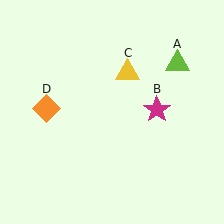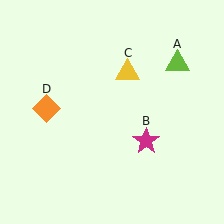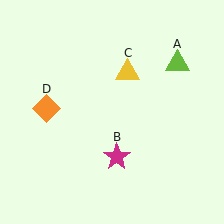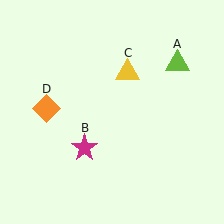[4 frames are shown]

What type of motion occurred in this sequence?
The magenta star (object B) rotated clockwise around the center of the scene.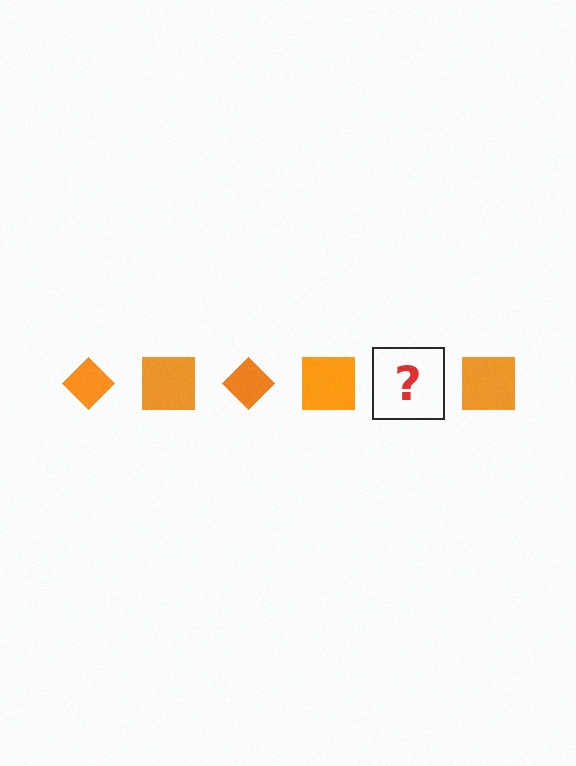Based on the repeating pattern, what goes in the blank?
The blank should be an orange diamond.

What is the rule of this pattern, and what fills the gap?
The rule is that the pattern cycles through diamond, square shapes in orange. The gap should be filled with an orange diamond.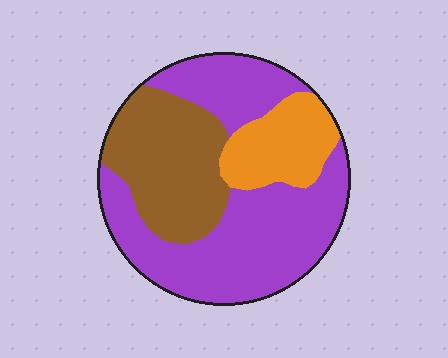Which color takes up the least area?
Orange, at roughly 15%.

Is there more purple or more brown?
Purple.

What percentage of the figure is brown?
Brown covers 28% of the figure.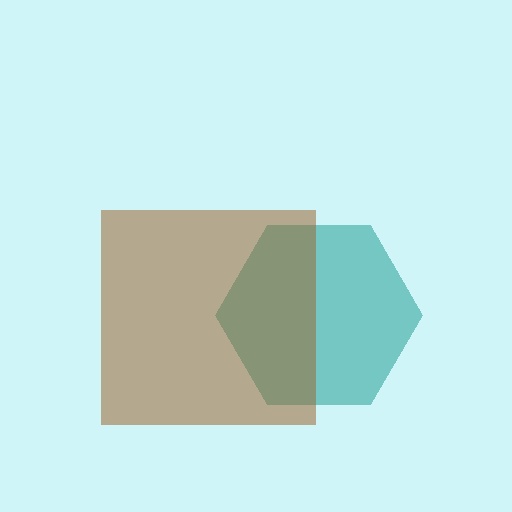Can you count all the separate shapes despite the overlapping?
Yes, there are 2 separate shapes.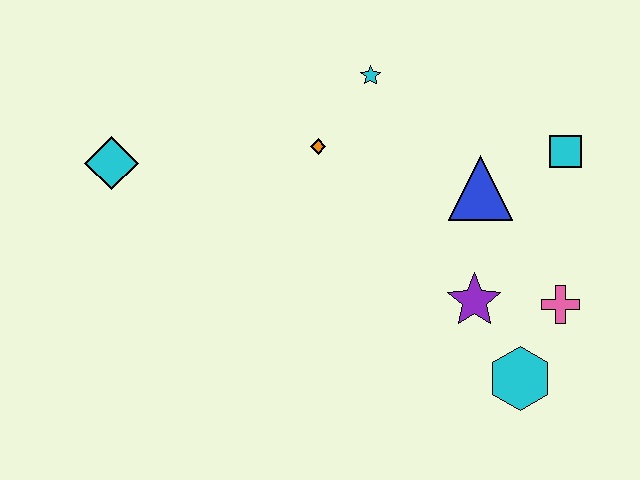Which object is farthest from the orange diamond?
The cyan hexagon is farthest from the orange diamond.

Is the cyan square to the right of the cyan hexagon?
Yes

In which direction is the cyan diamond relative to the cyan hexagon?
The cyan diamond is to the left of the cyan hexagon.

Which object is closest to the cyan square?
The blue triangle is closest to the cyan square.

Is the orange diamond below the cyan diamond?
No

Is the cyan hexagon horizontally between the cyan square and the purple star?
Yes